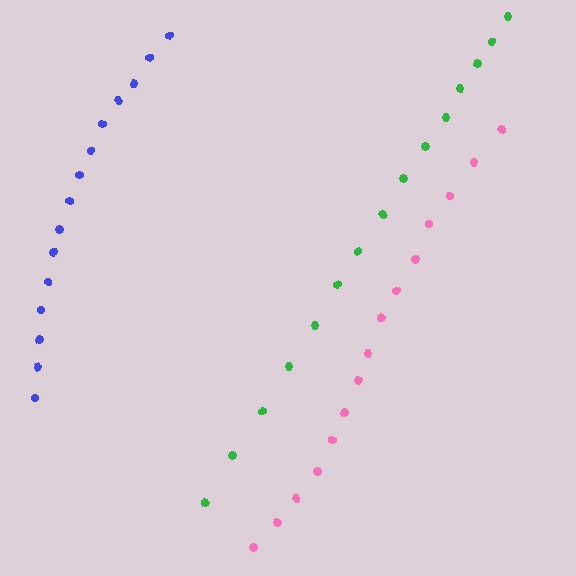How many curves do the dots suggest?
There are 3 distinct paths.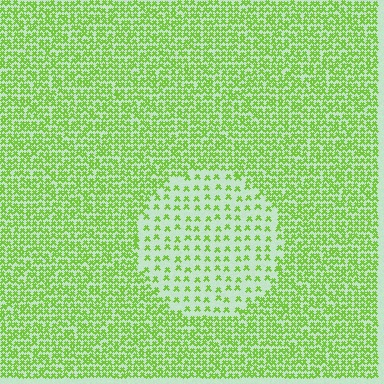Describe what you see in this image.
The image contains small lime elements arranged at two different densities. A circle-shaped region is visible where the elements are less densely packed than the surrounding area.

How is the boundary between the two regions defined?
The boundary is defined by a change in element density (approximately 2.6x ratio). All elements are the same color, size, and shape.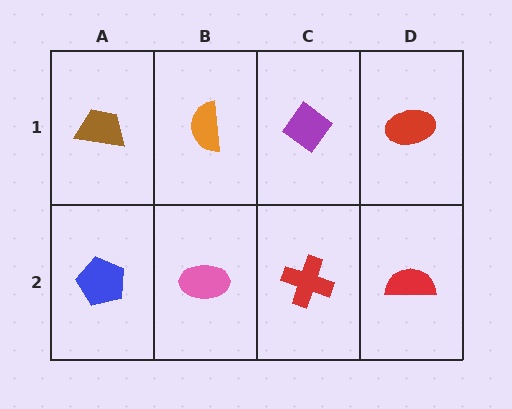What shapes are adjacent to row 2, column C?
A purple diamond (row 1, column C), a pink ellipse (row 2, column B), a red semicircle (row 2, column D).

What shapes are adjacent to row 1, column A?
A blue pentagon (row 2, column A), an orange semicircle (row 1, column B).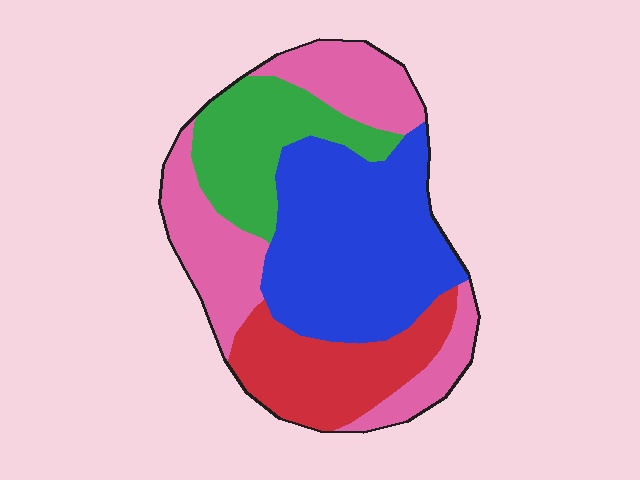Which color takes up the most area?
Blue, at roughly 35%.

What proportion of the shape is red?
Red takes up about one sixth (1/6) of the shape.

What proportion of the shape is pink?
Pink covers 29% of the shape.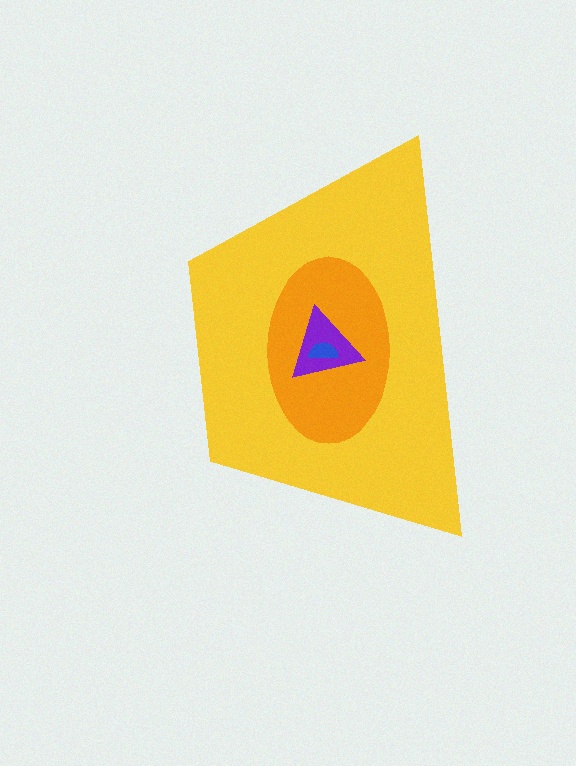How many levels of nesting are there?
4.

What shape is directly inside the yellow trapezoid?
The orange ellipse.